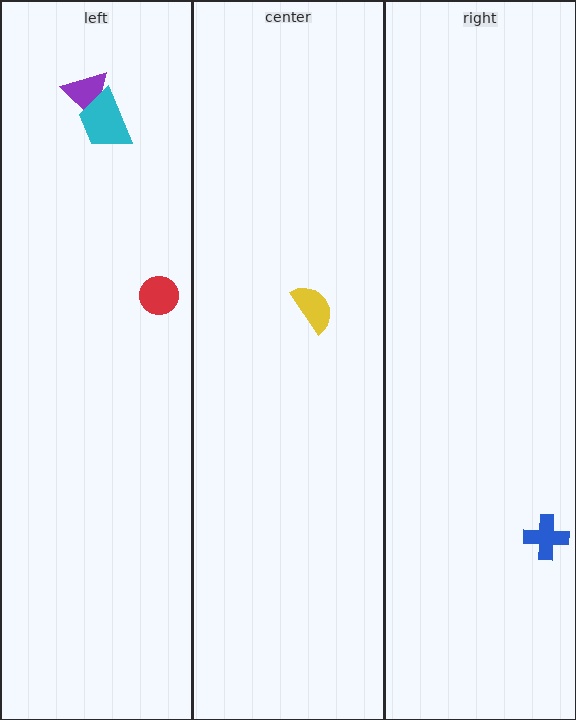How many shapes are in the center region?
1.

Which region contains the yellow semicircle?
The center region.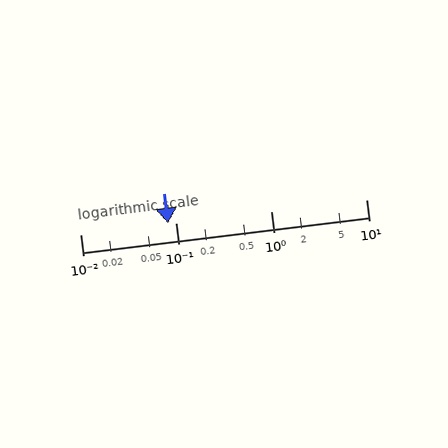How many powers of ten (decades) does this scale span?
The scale spans 3 decades, from 0.01 to 10.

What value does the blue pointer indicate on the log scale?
The pointer indicates approximately 0.083.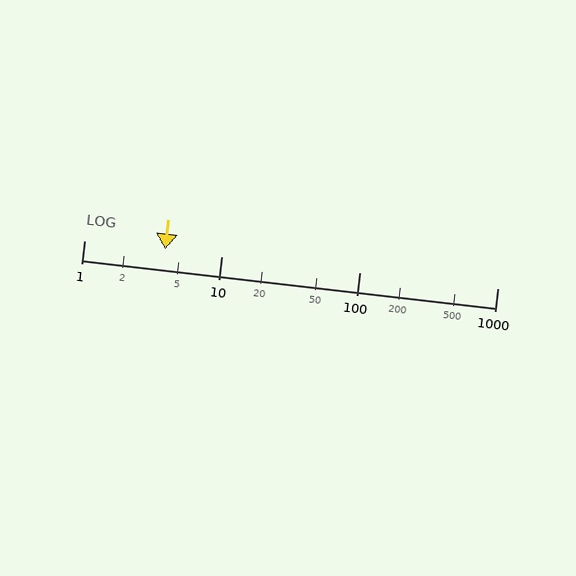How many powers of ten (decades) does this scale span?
The scale spans 3 decades, from 1 to 1000.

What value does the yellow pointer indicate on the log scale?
The pointer indicates approximately 3.9.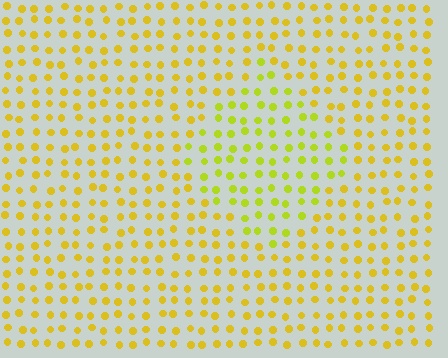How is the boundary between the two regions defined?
The boundary is defined purely by a slight shift in hue (about 23 degrees). Spacing, size, and orientation are identical on both sides.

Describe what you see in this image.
The image is filled with small yellow elements in a uniform arrangement. A diamond-shaped region is visible where the elements are tinted to a slightly different hue, forming a subtle color boundary.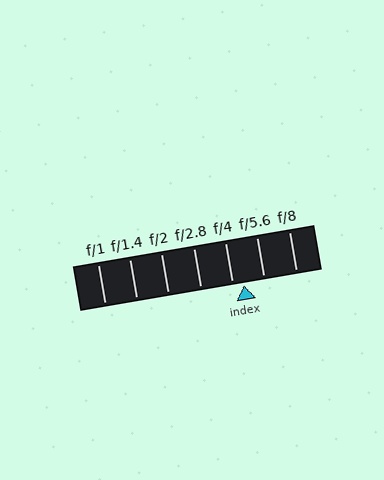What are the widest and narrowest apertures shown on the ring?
The widest aperture shown is f/1 and the narrowest is f/8.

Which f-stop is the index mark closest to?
The index mark is closest to f/4.